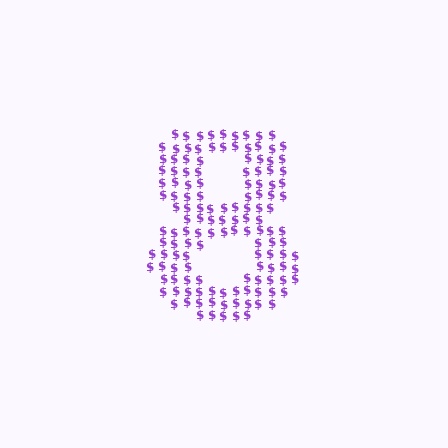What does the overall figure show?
The overall figure shows the digit 8.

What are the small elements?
The small elements are dollar signs.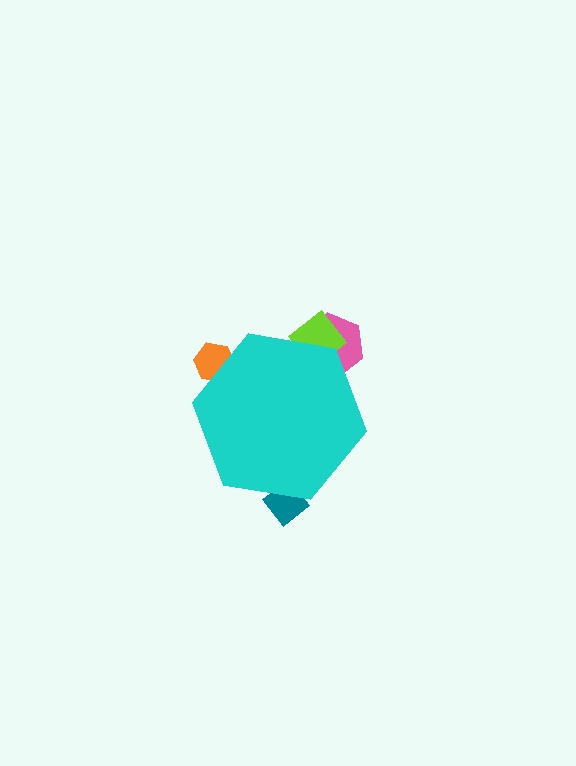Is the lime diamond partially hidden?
Yes, the lime diamond is partially hidden behind the cyan hexagon.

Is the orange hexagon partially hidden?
Yes, the orange hexagon is partially hidden behind the cyan hexagon.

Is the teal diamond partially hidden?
Yes, the teal diamond is partially hidden behind the cyan hexagon.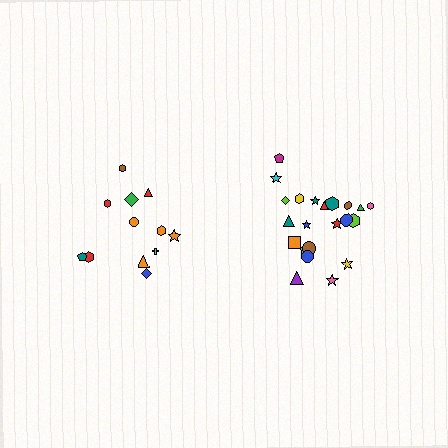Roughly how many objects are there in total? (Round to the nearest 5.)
Roughly 35 objects in total.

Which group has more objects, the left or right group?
The right group.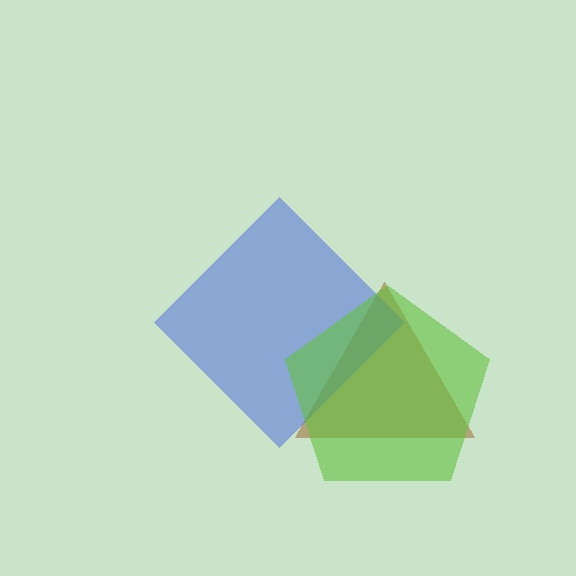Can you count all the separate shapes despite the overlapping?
Yes, there are 3 separate shapes.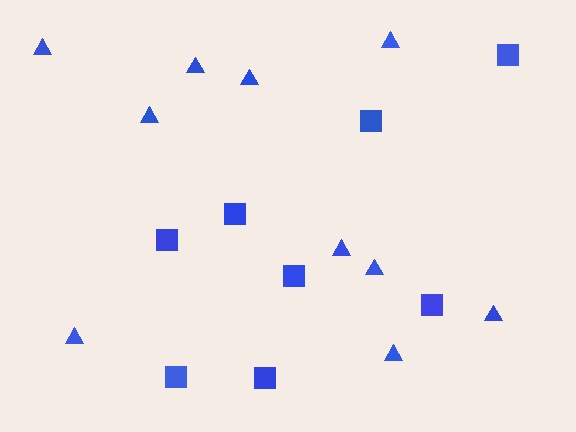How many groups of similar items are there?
There are 2 groups: one group of squares (8) and one group of triangles (10).